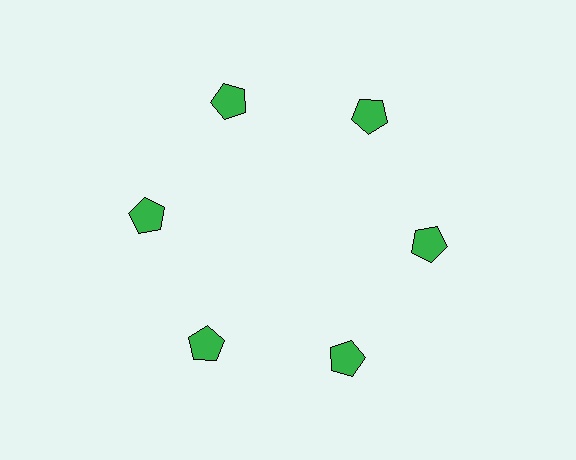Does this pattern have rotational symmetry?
Yes, this pattern has 6-fold rotational symmetry. It looks the same after rotating 60 degrees around the center.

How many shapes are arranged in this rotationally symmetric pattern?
There are 6 shapes, arranged in 6 groups of 1.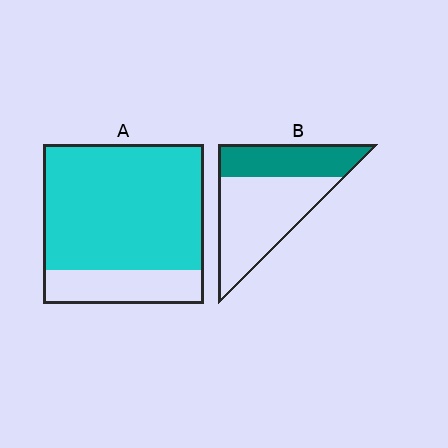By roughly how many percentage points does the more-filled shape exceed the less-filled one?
By roughly 40 percentage points (A over B).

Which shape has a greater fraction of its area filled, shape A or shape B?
Shape A.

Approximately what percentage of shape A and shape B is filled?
A is approximately 80% and B is approximately 35%.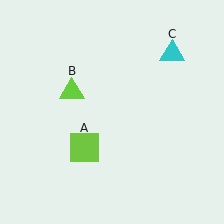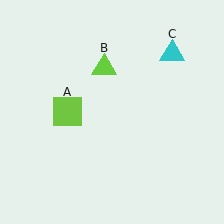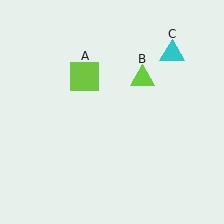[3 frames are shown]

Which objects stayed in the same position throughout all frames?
Cyan triangle (object C) remained stationary.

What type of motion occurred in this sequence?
The lime square (object A), lime triangle (object B) rotated clockwise around the center of the scene.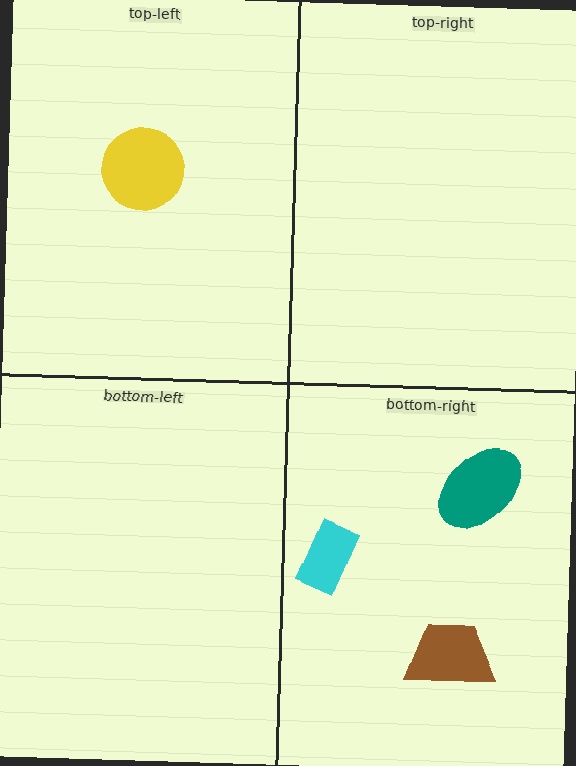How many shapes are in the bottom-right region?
3.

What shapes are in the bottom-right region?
The cyan rectangle, the brown trapezoid, the teal ellipse.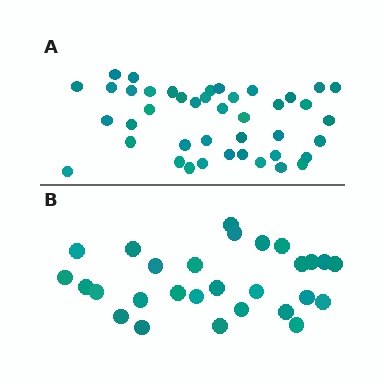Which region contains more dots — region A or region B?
Region A (the top region) has more dots.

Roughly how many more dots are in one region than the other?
Region A has approximately 15 more dots than region B.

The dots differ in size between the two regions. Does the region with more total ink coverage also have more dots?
No. Region B has more total ink coverage because its dots are larger, but region A actually contains more individual dots. Total area can be misleading — the number of items is what matters here.